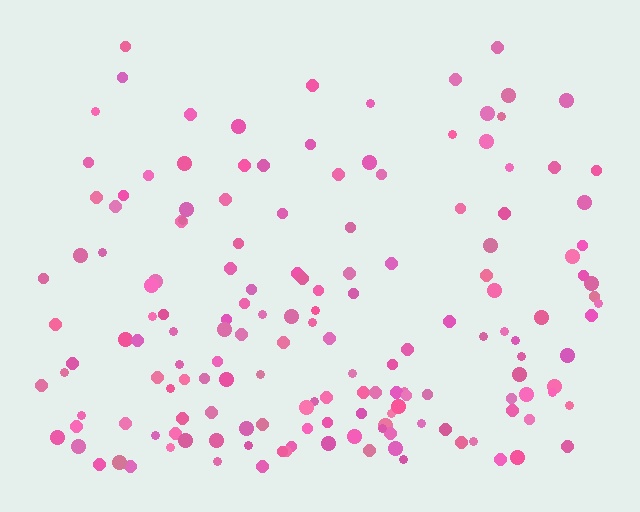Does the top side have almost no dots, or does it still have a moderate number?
Still a moderate number, just noticeably fewer than the bottom.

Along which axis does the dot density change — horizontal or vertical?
Vertical.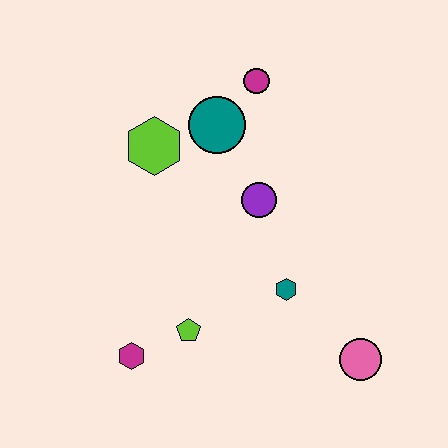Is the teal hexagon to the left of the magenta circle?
No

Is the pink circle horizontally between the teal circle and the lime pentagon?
No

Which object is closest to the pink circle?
The teal hexagon is closest to the pink circle.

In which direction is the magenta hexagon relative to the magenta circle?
The magenta hexagon is below the magenta circle.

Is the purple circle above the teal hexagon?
Yes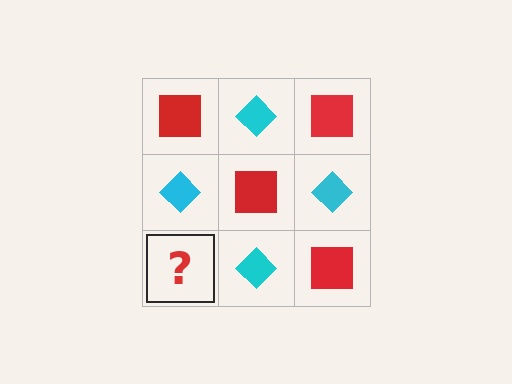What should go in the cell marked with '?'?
The missing cell should contain a red square.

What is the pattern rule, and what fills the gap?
The rule is that it alternates red square and cyan diamond in a checkerboard pattern. The gap should be filled with a red square.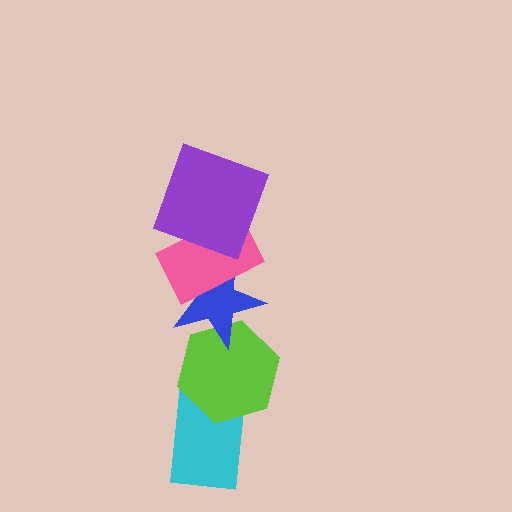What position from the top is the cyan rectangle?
The cyan rectangle is 5th from the top.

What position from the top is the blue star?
The blue star is 3rd from the top.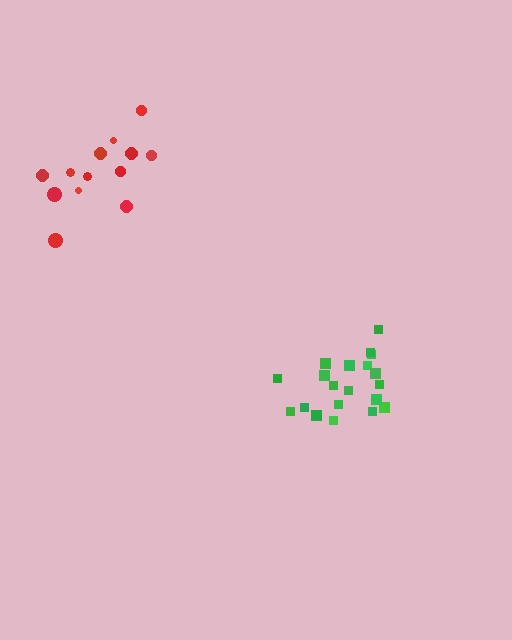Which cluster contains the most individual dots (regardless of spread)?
Green (20).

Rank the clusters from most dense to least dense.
green, red.